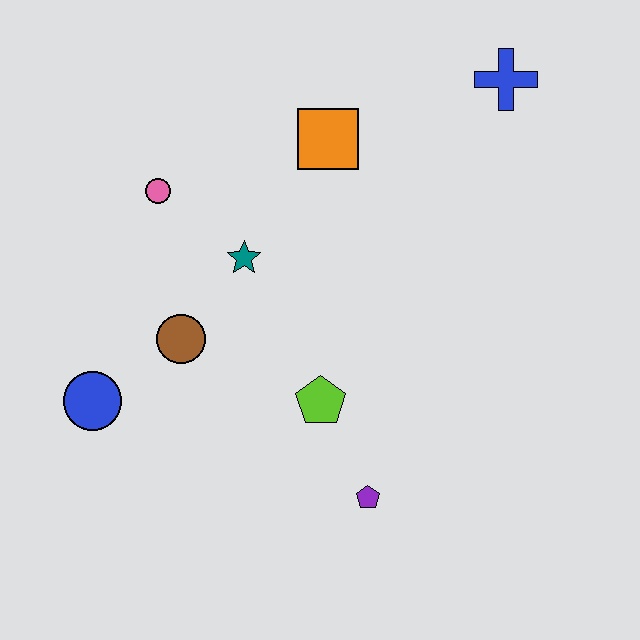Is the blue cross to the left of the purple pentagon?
No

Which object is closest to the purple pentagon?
The lime pentagon is closest to the purple pentagon.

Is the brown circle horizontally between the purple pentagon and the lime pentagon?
No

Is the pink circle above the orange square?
No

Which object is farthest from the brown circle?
The blue cross is farthest from the brown circle.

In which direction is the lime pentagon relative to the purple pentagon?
The lime pentagon is above the purple pentagon.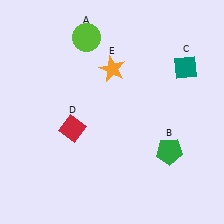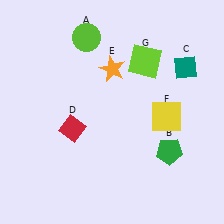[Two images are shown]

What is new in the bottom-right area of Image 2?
A yellow square (F) was added in the bottom-right area of Image 2.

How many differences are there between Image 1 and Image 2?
There are 2 differences between the two images.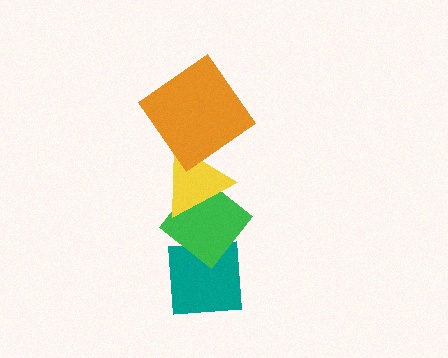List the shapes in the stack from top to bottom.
From top to bottom: the orange diamond, the yellow triangle, the green diamond, the teal square.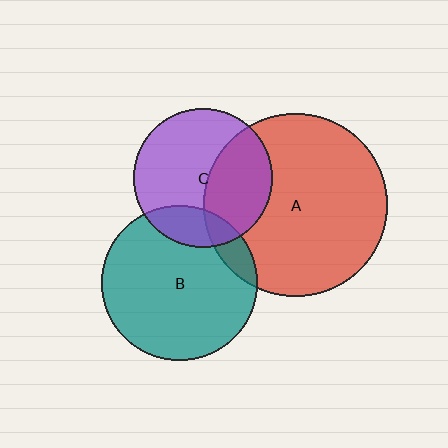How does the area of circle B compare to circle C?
Approximately 1.3 times.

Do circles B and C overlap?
Yes.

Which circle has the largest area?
Circle A (red).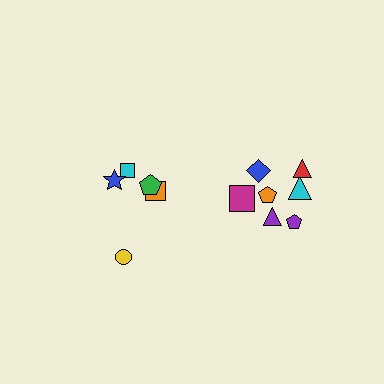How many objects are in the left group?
There are 5 objects.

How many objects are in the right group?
There are 7 objects.